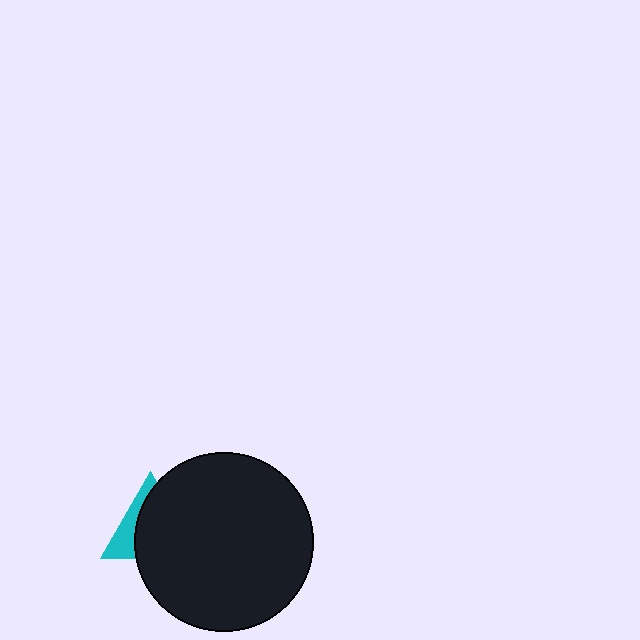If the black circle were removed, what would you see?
You would see the complete cyan triangle.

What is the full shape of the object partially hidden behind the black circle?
The partially hidden object is a cyan triangle.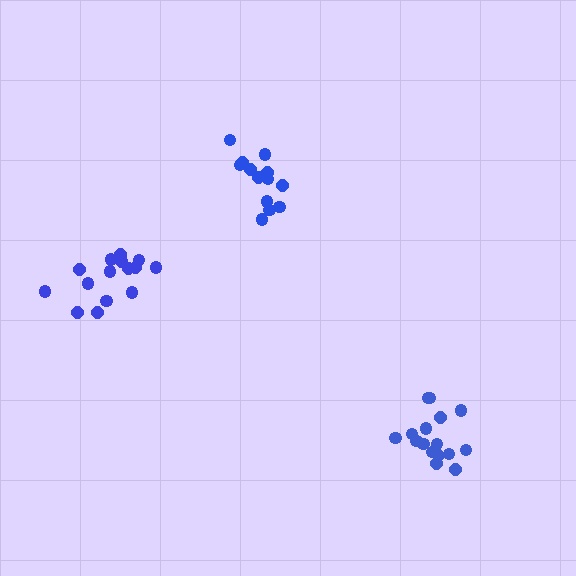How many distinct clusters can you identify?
There are 3 distinct clusters.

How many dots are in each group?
Group 1: 16 dots, Group 2: 13 dots, Group 3: 16 dots (45 total).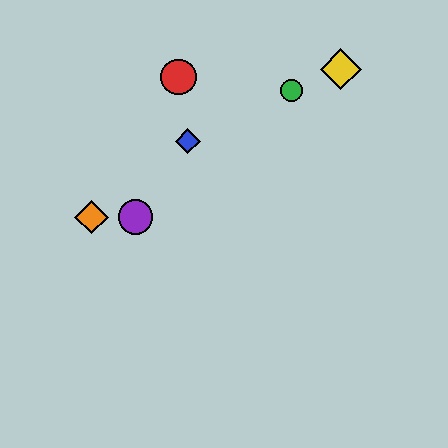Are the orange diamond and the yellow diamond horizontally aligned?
No, the orange diamond is at y≈217 and the yellow diamond is at y≈69.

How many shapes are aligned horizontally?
2 shapes (the purple circle, the orange diamond) are aligned horizontally.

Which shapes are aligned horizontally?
The purple circle, the orange diamond are aligned horizontally.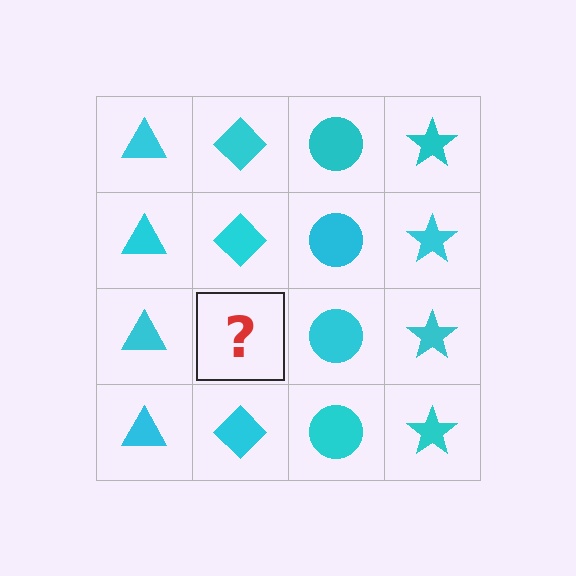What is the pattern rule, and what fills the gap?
The rule is that each column has a consistent shape. The gap should be filled with a cyan diamond.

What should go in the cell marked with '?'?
The missing cell should contain a cyan diamond.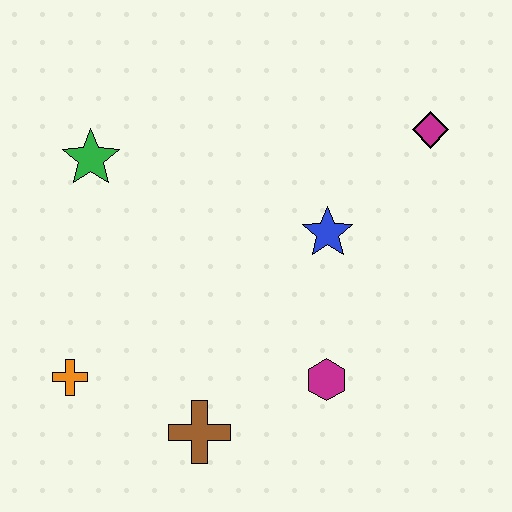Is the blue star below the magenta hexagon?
No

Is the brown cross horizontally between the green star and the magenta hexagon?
Yes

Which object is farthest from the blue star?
The orange cross is farthest from the blue star.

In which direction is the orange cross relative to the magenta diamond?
The orange cross is to the left of the magenta diamond.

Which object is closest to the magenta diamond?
The blue star is closest to the magenta diamond.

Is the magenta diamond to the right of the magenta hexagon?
Yes